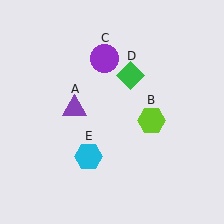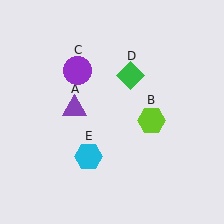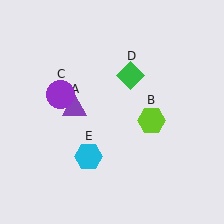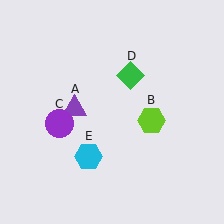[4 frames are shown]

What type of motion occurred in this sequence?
The purple circle (object C) rotated counterclockwise around the center of the scene.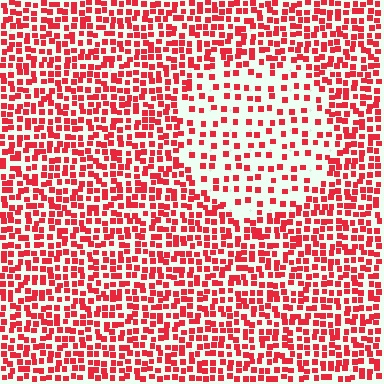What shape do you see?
I see a circle.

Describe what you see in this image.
The image contains small red elements arranged at two different densities. A circle-shaped region is visible where the elements are less densely packed than the surrounding area.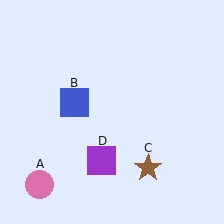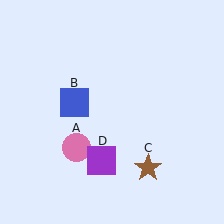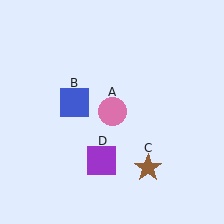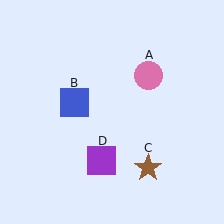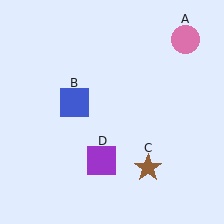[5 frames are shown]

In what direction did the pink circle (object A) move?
The pink circle (object A) moved up and to the right.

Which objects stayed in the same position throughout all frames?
Blue square (object B) and brown star (object C) and purple square (object D) remained stationary.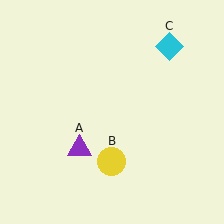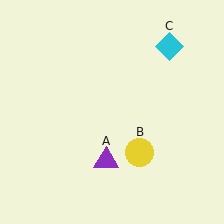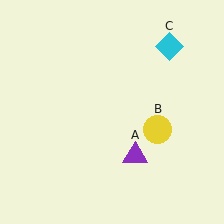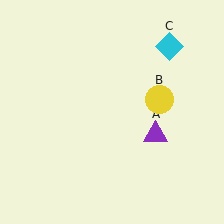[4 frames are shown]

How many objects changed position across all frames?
2 objects changed position: purple triangle (object A), yellow circle (object B).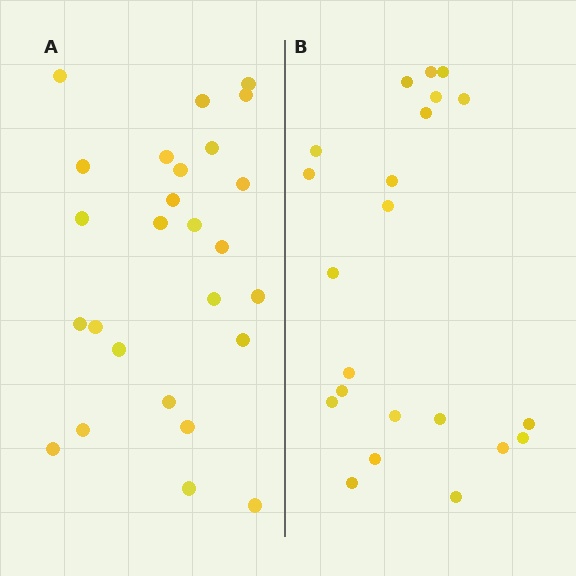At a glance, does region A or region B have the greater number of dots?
Region A (the left region) has more dots.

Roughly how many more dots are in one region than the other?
Region A has about 4 more dots than region B.